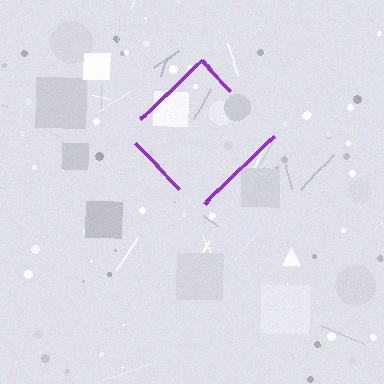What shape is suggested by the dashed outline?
The dashed outline suggests a diamond.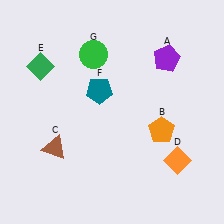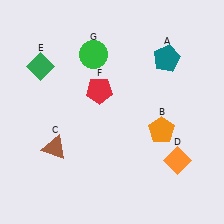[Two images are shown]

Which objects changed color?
A changed from purple to teal. F changed from teal to red.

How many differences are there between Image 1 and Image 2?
There are 2 differences between the two images.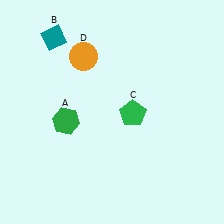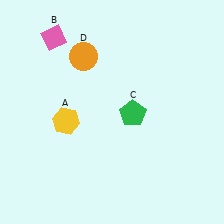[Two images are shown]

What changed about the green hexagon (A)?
In Image 1, A is green. In Image 2, it changed to yellow.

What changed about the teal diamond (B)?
In Image 1, B is teal. In Image 2, it changed to pink.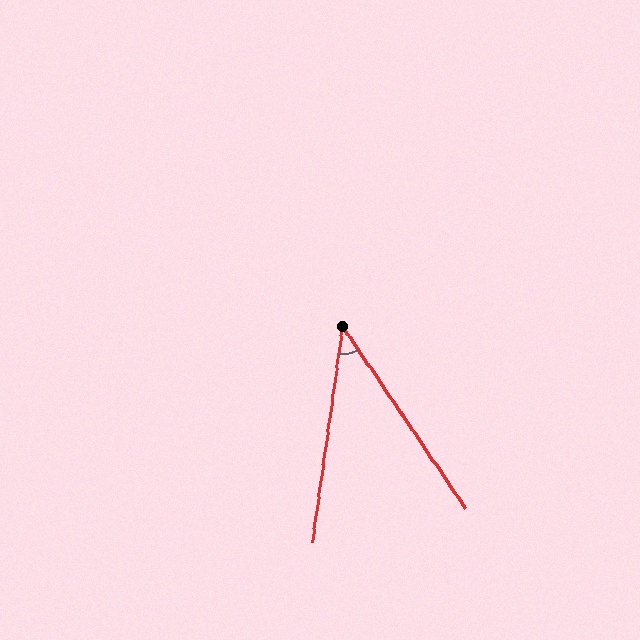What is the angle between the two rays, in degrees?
Approximately 42 degrees.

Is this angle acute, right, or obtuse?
It is acute.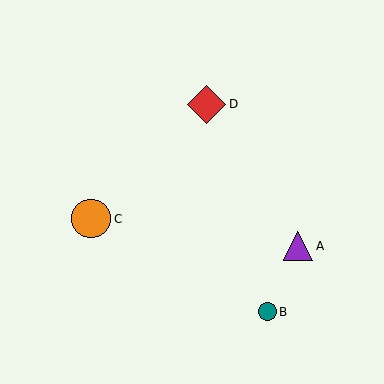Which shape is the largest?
The orange circle (labeled C) is the largest.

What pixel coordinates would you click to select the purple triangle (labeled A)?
Click at (298, 246) to select the purple triangle A.